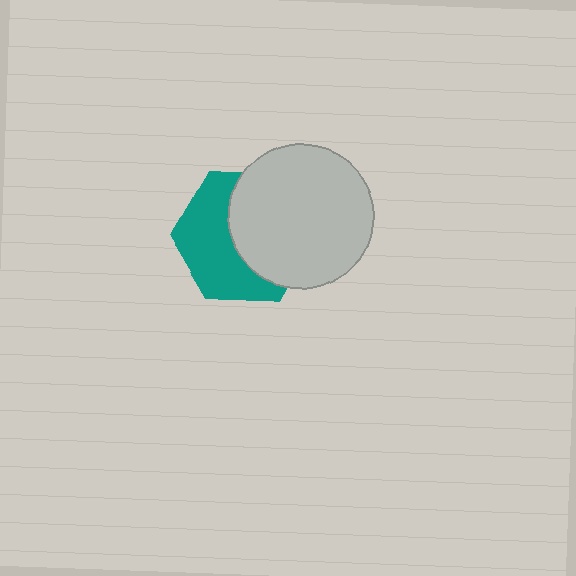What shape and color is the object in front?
The object in front is a light gray circle.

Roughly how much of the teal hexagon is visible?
About half of it is visible (roughly 49%).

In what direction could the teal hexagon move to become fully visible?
The teal hexagon could move left. That would shift it out from behind the light gray circle entirely.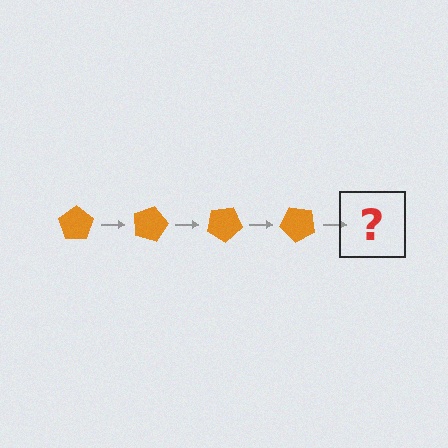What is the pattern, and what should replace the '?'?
The pattern is that the pentagon rotates 15 degrees each step. The '?' should be an orange pentagon rotated 60 degrees.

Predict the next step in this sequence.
The next step is an orange pentagon rotated 60 degrees.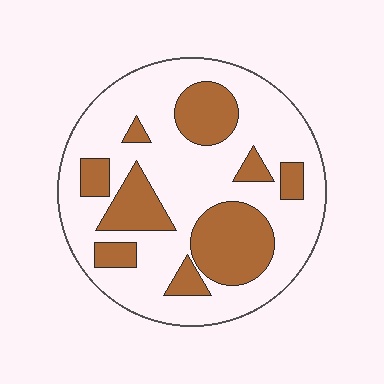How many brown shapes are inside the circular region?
9.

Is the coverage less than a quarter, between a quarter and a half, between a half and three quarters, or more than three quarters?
Between a quarter and a half.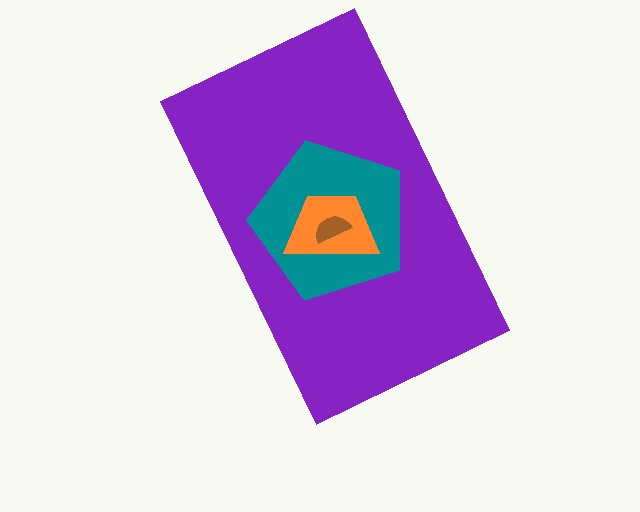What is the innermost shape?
The brown semicircle.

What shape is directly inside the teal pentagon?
The orange trapezoid.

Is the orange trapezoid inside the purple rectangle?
Yes.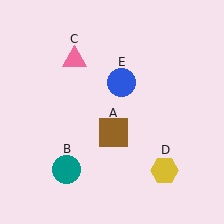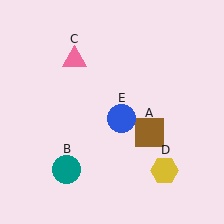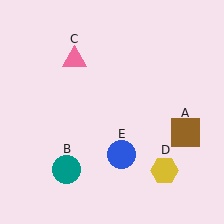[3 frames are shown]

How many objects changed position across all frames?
2 objects changed position: brown square (object A), blue circle (object E).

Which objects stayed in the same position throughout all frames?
Teal circle (object B) and pink triangle (object C) and yellow hexagon (object D) remained stationary.